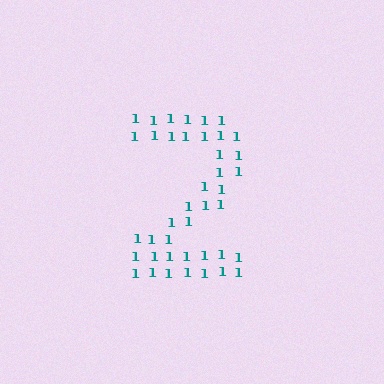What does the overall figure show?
The overall figure shows the digit 2.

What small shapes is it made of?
It is made of small digit 1's.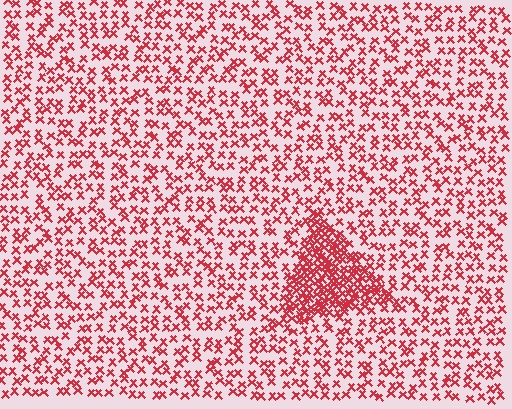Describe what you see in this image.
The image contains small red elements arranged at two different densities. A triangle-shaped region is visible where the elements are more densely packed than the surrounding area.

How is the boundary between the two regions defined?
The boundary is defined by a change in element density (approximately 2.7x ratio). All elements are the same color, size, and shape.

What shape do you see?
I see a triangle.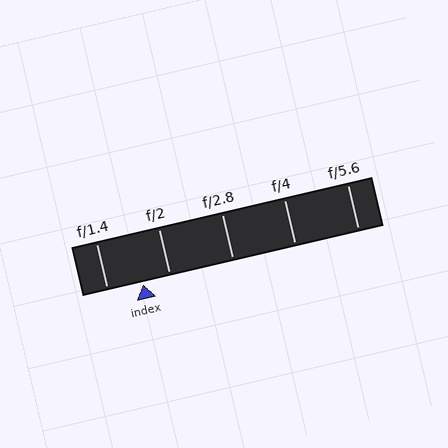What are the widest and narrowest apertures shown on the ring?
The widest aperture shown is f/1.4 and the narrowest is f/5.6.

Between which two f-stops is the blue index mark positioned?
The index mark is between f/1.4 and f/2.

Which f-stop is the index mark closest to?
The index mark is closest to f/2.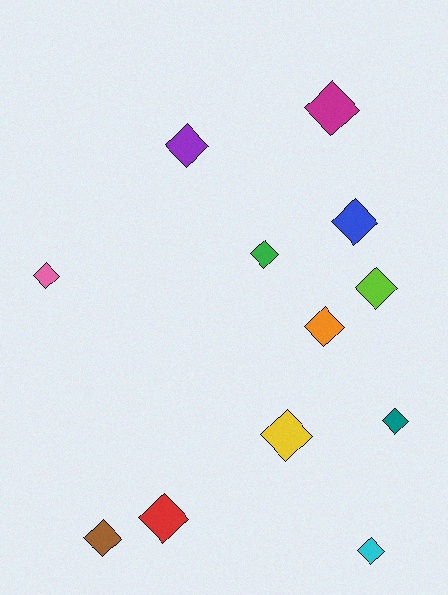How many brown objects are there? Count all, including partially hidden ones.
There is 1 brown object.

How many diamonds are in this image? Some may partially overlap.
There are 12 diamonds.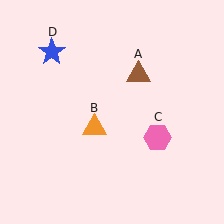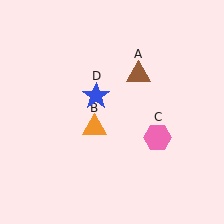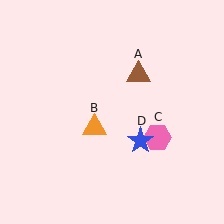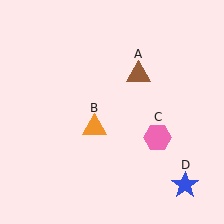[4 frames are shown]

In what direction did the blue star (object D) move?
The blue star (object D) moved down and to the right.